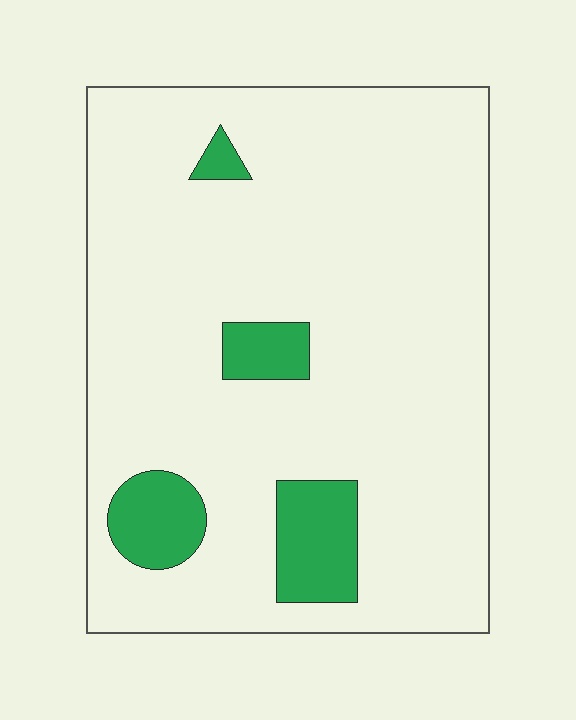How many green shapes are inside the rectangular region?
4.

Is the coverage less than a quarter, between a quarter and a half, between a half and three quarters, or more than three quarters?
Less than a quarter.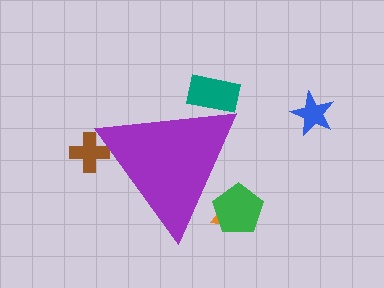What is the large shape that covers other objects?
A purple triangle.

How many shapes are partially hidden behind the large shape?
4 shapes are partially hidden.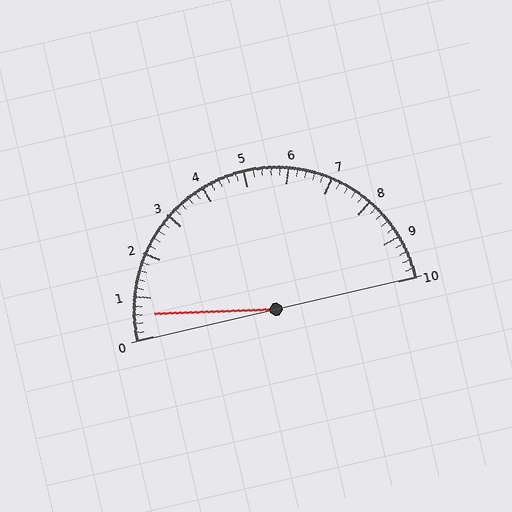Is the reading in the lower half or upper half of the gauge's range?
The reading is in the lower half of the range (0 to 10).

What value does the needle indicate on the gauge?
The needle indicates approximately 0.6.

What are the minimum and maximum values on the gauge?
The gauge ranges from 0 to 10.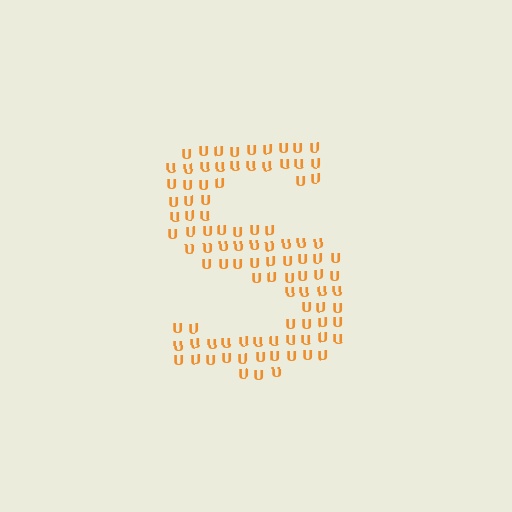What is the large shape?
The large shape is the letter S.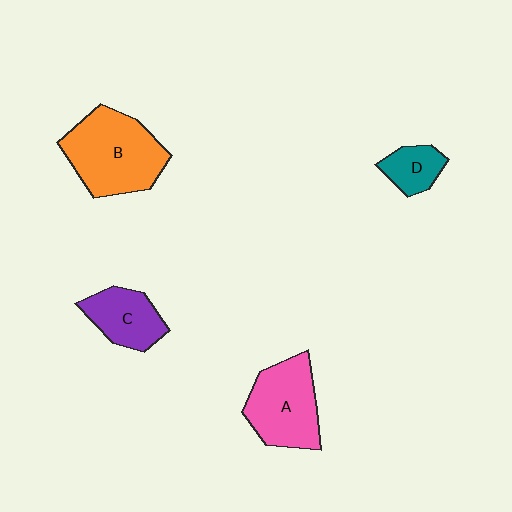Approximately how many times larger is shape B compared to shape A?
Approximately 1.2 times.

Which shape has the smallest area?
Shape D (teal).